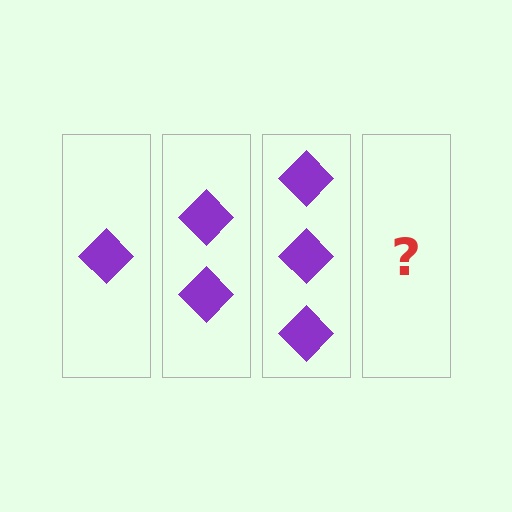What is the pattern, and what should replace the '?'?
The pattern is that each step adds one more diamond. The '?' should be 4 diamonds.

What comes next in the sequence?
The next element should be 4 diamonds.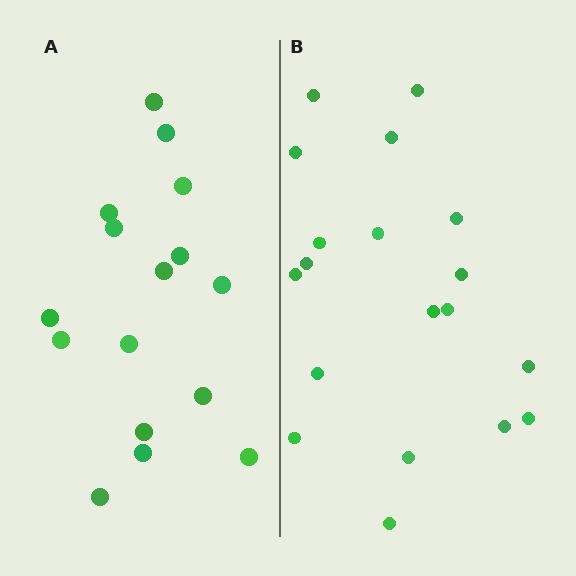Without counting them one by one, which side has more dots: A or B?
Region B (the right region) has more dots.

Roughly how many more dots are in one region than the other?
Region B has just a few more — roughly 2 or 3 more dots than region A.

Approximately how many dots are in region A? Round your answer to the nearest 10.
About 20 dots. (The exact count is 16, which rounds to 20.)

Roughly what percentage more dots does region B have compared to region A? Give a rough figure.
About 20% more.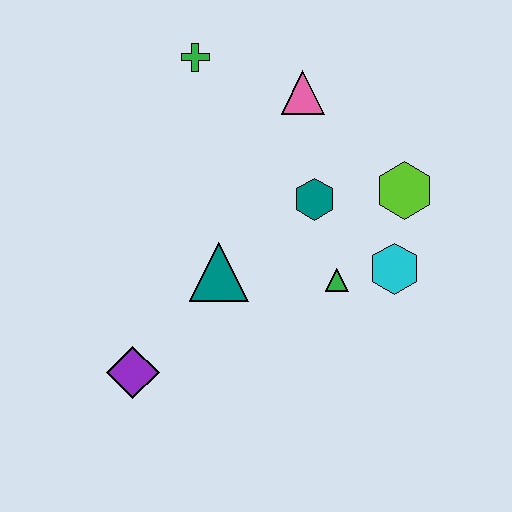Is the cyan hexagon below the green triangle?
No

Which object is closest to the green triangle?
The cyan hexagon is closest to the green triangle.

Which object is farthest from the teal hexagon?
The purple diamond is farthest from the teal hexagon.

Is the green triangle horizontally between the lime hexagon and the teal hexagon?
Yes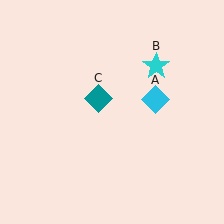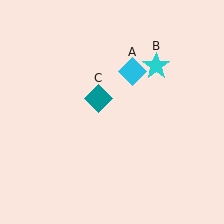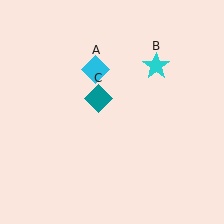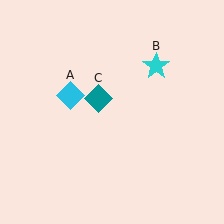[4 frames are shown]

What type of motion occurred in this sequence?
The cyan diamond (object A) rotated counterclockwise around the center of the scene.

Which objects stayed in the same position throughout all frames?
Cyan star (object B) and teal diamond (object C) remained stationary.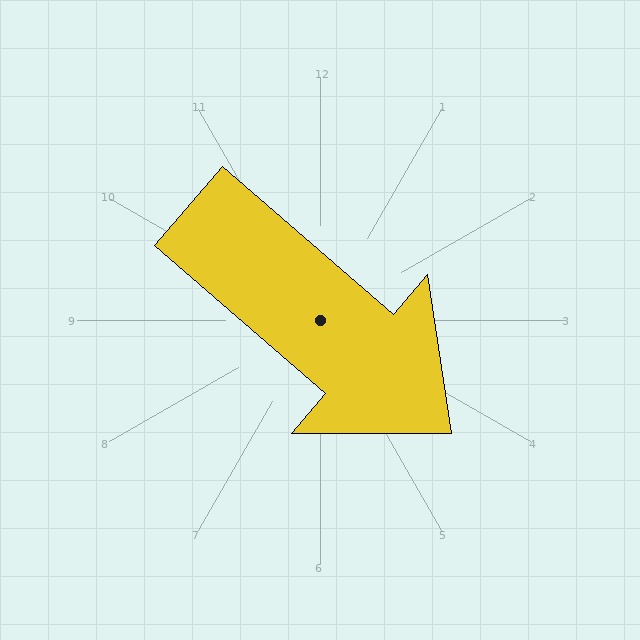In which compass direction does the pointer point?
Southeast.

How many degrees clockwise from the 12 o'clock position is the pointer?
Approximately 131 degrees.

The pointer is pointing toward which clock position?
Roughly 4 o'clock.